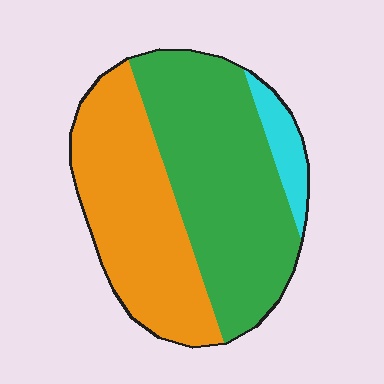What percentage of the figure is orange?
Orange covers around 40% of the figure.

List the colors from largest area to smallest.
From largest to smallest: green, orange, cyan.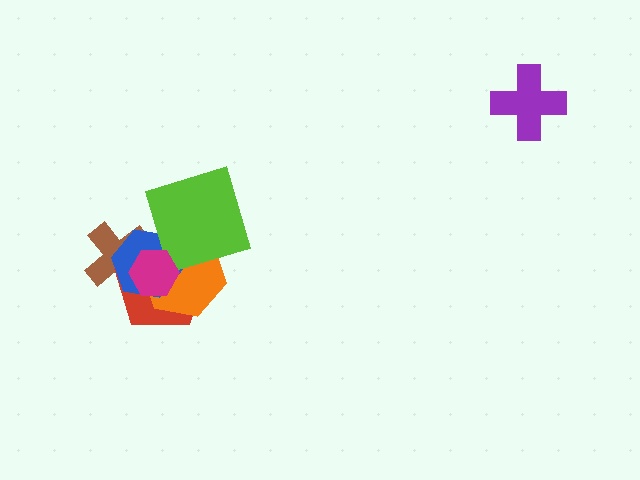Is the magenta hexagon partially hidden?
No, no other shape covers it.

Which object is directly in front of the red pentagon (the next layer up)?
The orange hexagon is directly in front of the red pentagon.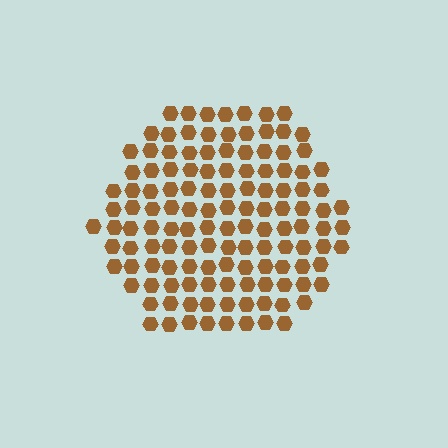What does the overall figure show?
The overall figure shows a hexagon.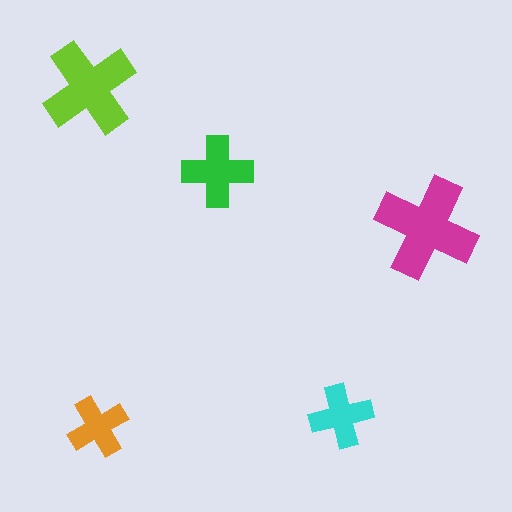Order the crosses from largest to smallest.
the magenta one, the lime one, the green one, the cyan one, the orange one.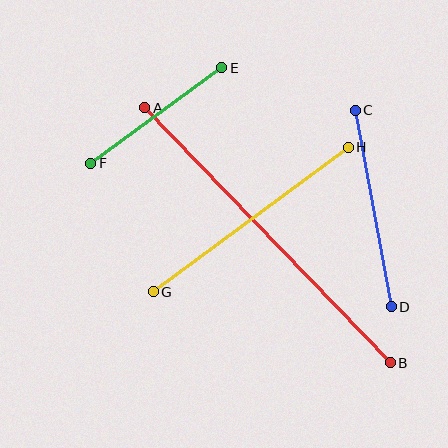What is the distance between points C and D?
The distance is approximately 200 pixels.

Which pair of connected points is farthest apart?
Points A and B are farthest apart.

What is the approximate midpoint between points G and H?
The midpoint is at approximately (251, 219) pixels.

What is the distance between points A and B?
The distance is approximately 354 pixels.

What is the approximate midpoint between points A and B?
The midpoint is at approximately (267, 235) pixels.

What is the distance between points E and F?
The distance is approximately 162 pixels.